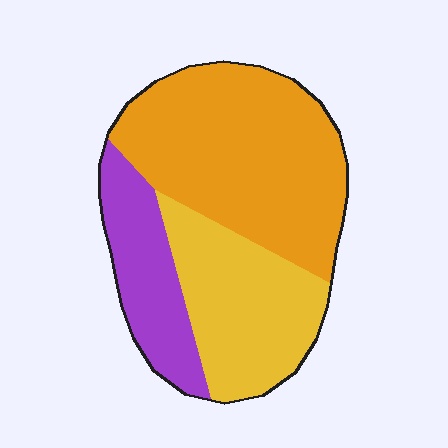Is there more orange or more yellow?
Orange.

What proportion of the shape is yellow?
Yellow takes up about one third (1/3) of the shape.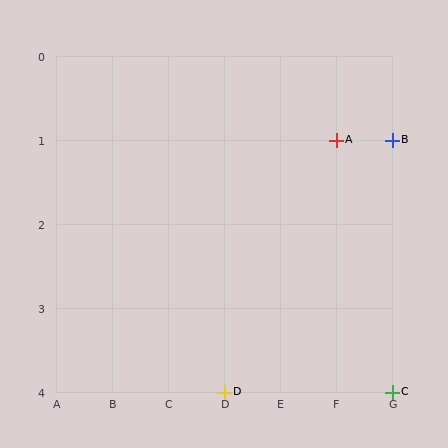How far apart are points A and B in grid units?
Points A and B are 1 column apart.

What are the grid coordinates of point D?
Point D is at grid coordinates (D, 4).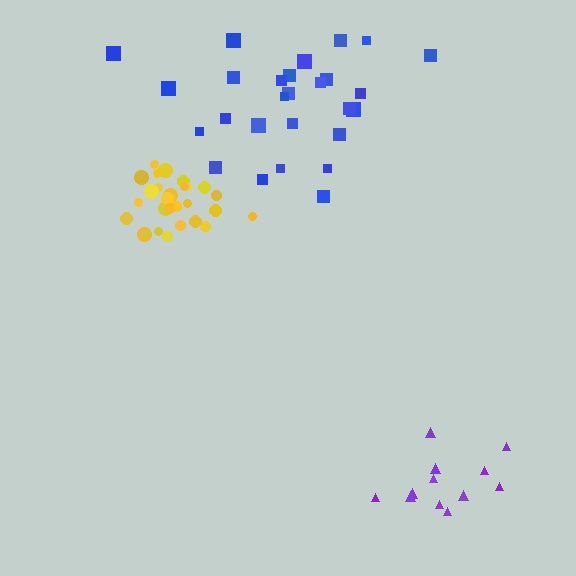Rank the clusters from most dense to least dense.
yellow, purple, blue.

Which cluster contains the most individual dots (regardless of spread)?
Yellow (30).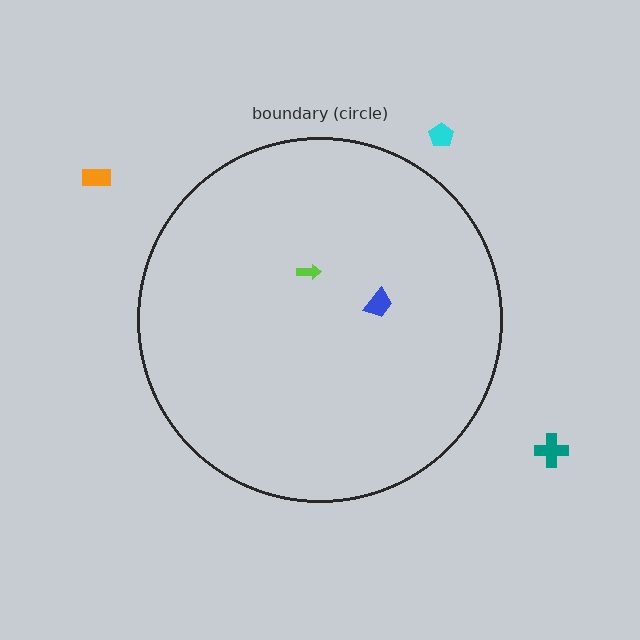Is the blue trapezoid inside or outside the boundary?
Inside.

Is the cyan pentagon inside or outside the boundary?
Outside.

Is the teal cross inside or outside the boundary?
Outside.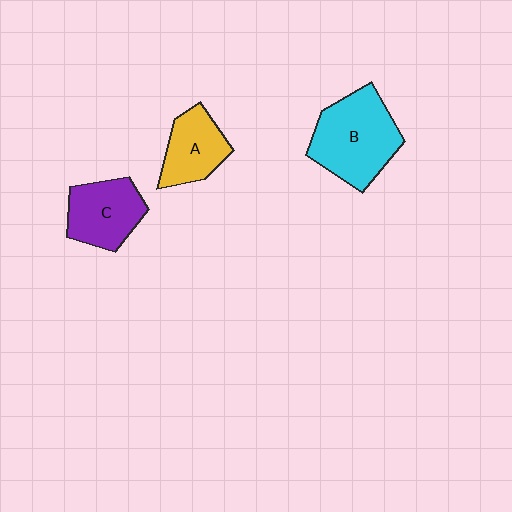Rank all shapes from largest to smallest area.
From largest to smallest: B (cyan), C (purple), A (yellow).